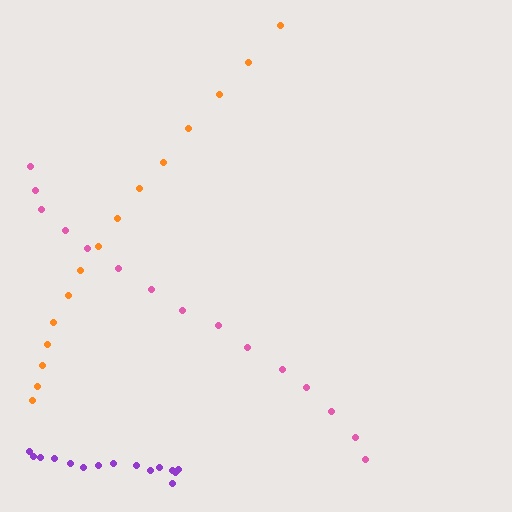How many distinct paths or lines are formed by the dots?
There are 3 distinct paths.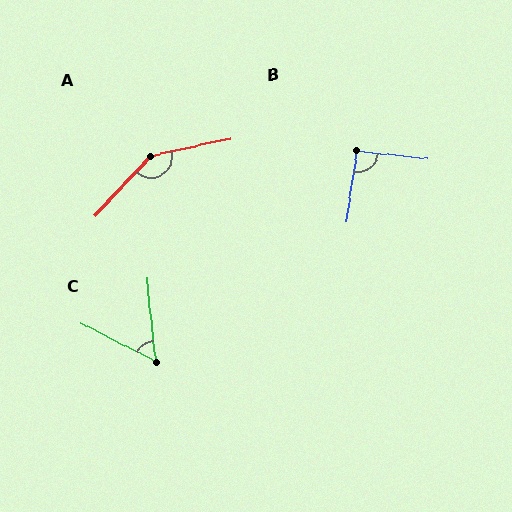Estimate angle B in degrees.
Approximately 92 degrees.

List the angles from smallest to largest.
C (57°), B (92°), A (145°).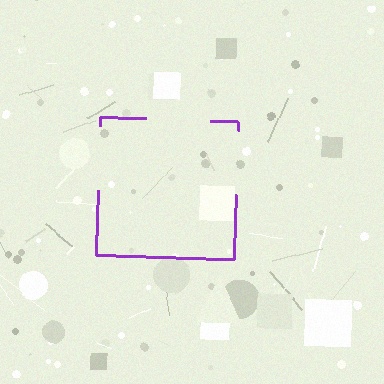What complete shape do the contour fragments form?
The contour fragments form a square.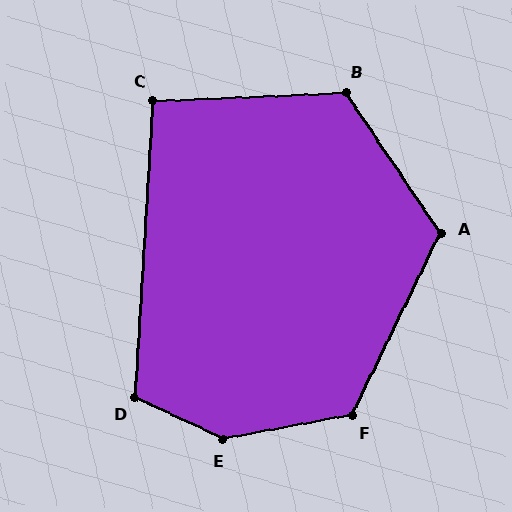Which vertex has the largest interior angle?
E, at approximately 144 degrees.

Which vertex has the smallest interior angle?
C, at approximately 96 degrees.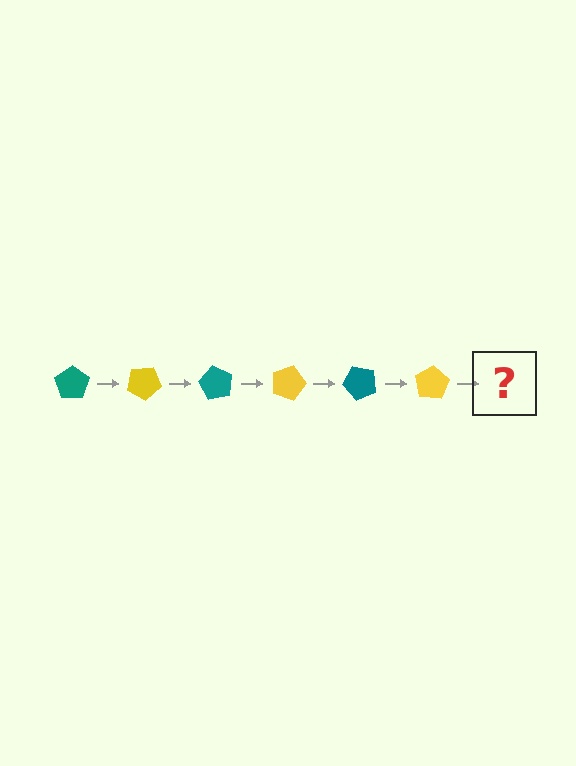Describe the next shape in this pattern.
It should be a teal pentagon, rotated 180 degrees from the start.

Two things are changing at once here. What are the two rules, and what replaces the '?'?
The two rules are that it rotates 30 degrees each step and the color cycles through teal and yellow. The '?' should be a teal pentagon, rotated 180 degrees from the start.